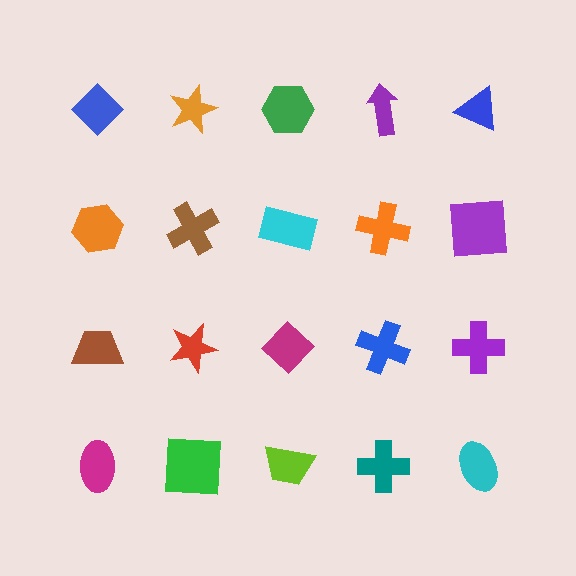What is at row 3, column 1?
A brown trapezoid.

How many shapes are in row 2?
5 shapes.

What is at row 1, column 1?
A blue diamond.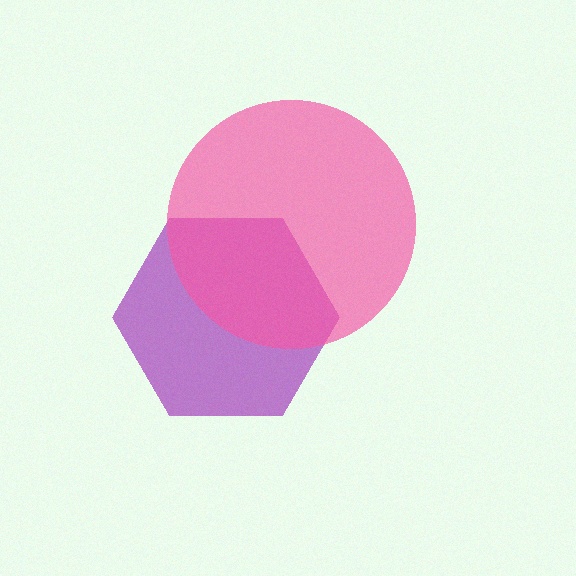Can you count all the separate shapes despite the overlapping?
Yes, there are 2 separate shapes.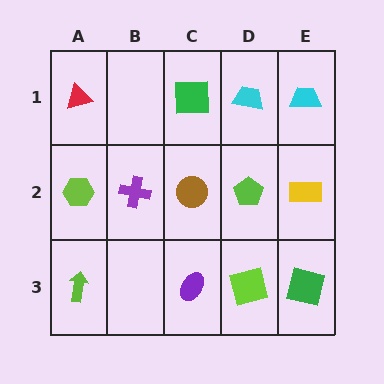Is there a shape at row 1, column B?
No, that cell is empty.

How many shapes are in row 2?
5 shapes.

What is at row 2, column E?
A yellow rectangle.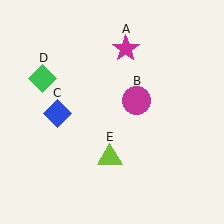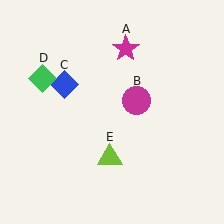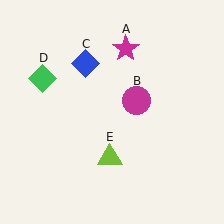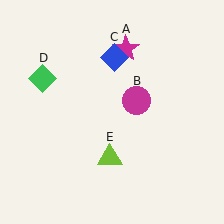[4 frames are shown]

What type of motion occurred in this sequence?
The blue diamond (object C) rotated clockwise around the center of the scene.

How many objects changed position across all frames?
1 object changed position: blue diamond (object C).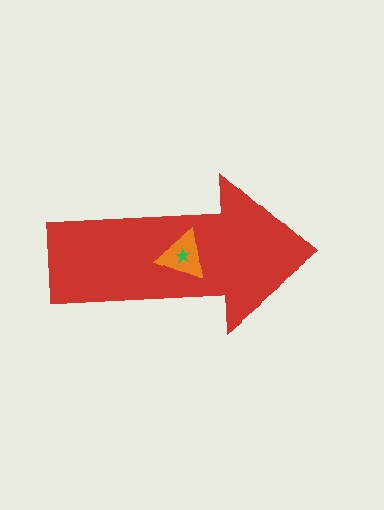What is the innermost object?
The green star.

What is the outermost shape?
The red arrow.